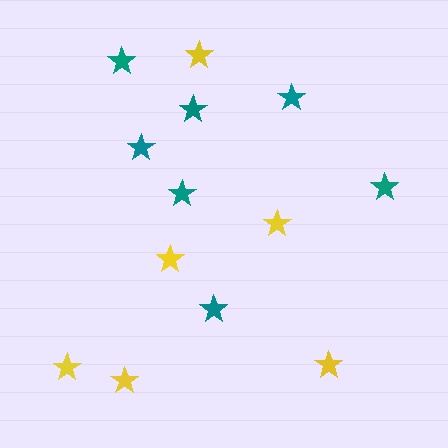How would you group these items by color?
There are 2 groups: one group of teal stars (7) and one group of yellow stars (6).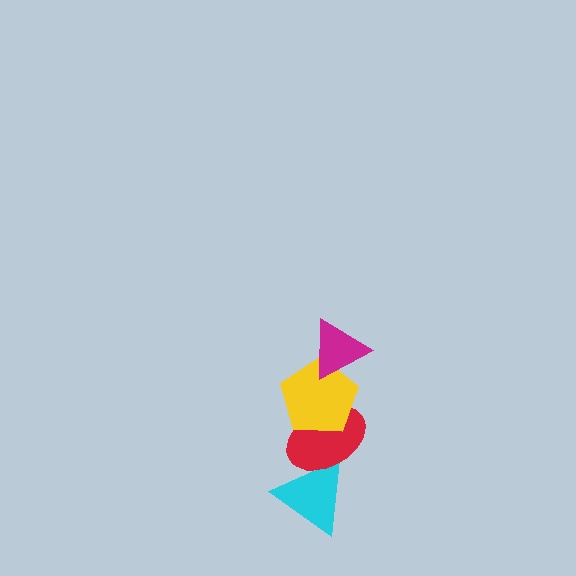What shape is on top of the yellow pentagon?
The magenta triangle is on top of the yellow pentagon.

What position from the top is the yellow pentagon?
The yellow pentagon is 2nd from the top.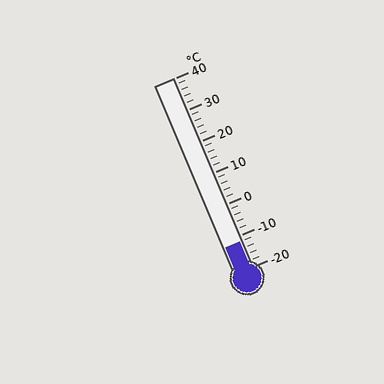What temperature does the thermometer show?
The thermometer shows approximately -12°C.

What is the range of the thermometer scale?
The thermometer scale ranges from -20°C to 40°C.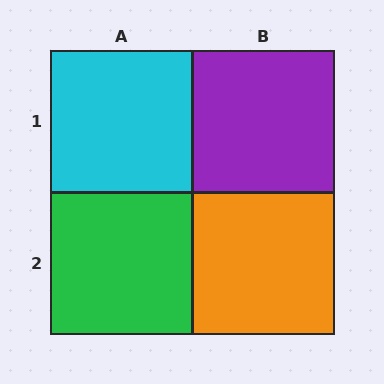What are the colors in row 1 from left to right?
Cyan, purple.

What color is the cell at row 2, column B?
Orange.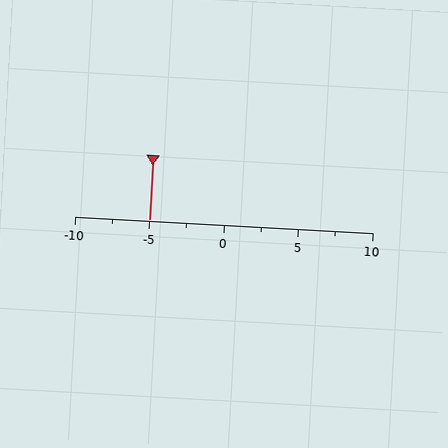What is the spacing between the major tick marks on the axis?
The major ticks are spaced 5 apart.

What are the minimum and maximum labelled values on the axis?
The axis runs from -10 to 10.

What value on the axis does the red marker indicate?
The marker indicates approximately -5.